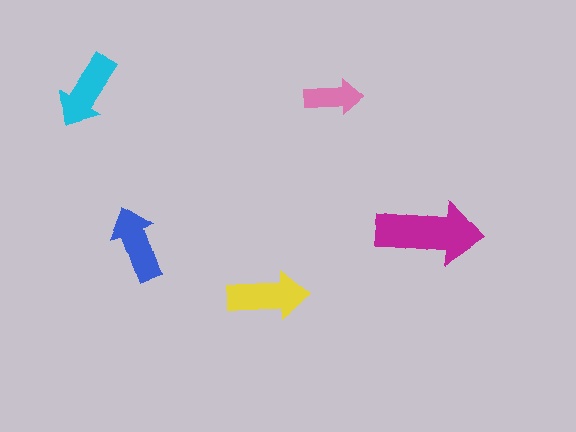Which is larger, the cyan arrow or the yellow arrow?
The yellow one.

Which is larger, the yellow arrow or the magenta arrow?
The magenta one.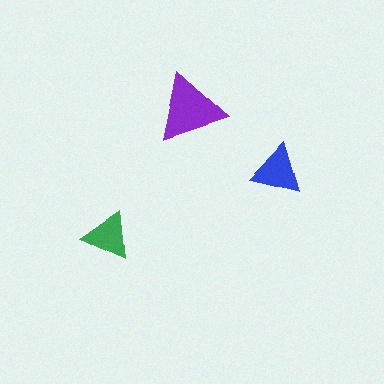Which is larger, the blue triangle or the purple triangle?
The purple one.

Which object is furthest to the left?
The green triangle is leftmost.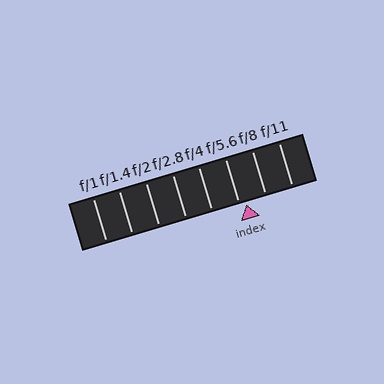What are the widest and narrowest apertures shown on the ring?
The widest aperture shown is f/1 and the narrowest is f/11.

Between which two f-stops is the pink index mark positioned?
The index mark is between f/5.6 and f/8.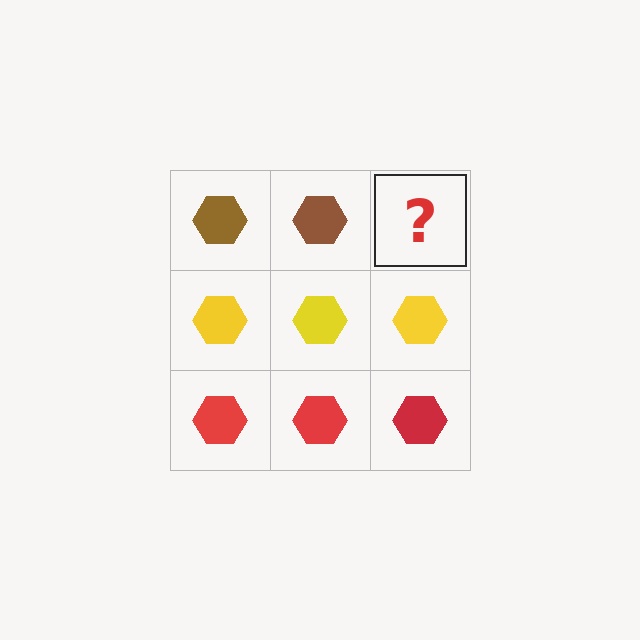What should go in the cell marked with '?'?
The missing cell should contain a brown hexagon.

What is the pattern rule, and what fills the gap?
The rule is that each row has a consistent color. The gap should be filled with a brown hexagon.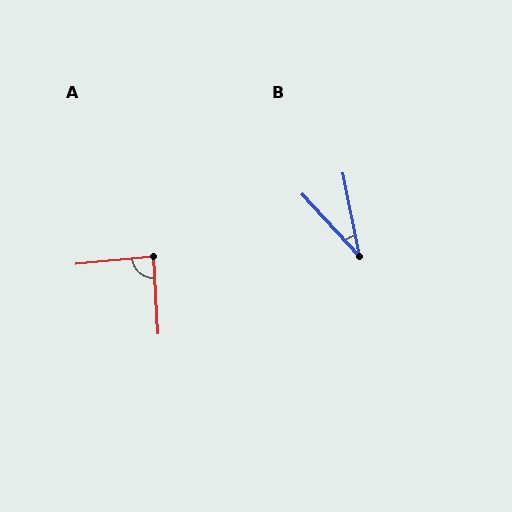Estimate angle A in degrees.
Approximately 88 degrees.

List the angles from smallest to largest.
B (32°), A (88°).